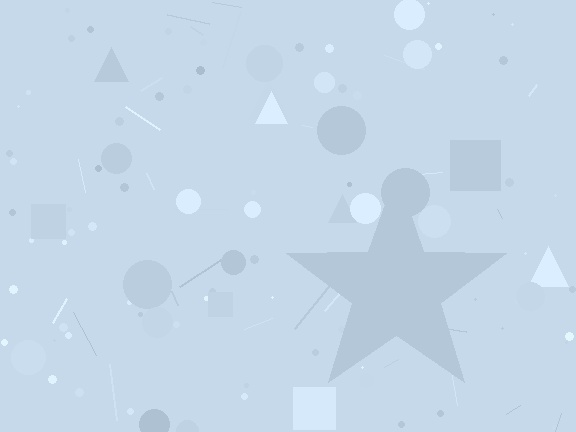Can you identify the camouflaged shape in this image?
The camouflaged shape is a star.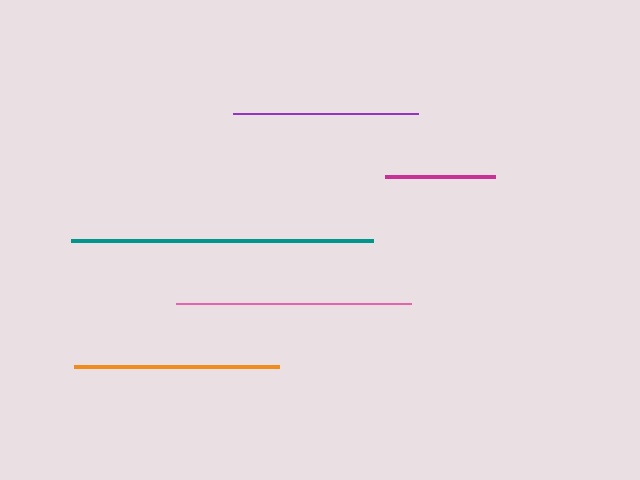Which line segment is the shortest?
The magenta line is the shortest at approximately 110 pixels.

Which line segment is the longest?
The teal line is the longest at approximately 303 pixels.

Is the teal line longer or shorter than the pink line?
The teal line is longer than the pink line.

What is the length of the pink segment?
The pink segment is approximately 235 pixels long.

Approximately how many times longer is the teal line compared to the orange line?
The teal line is approximately 1.5 times the length of the orange line.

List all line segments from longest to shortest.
From longest to shortest: teal, pink, orange, purple, magenta.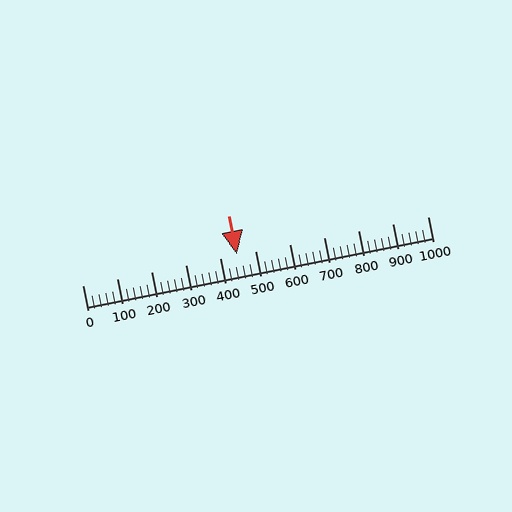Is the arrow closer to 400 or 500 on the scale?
The arrow is closer to 400.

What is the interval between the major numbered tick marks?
The major tick marks are spaced 100 units apart.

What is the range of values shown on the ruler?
The ruler shows values from 0 to 1000.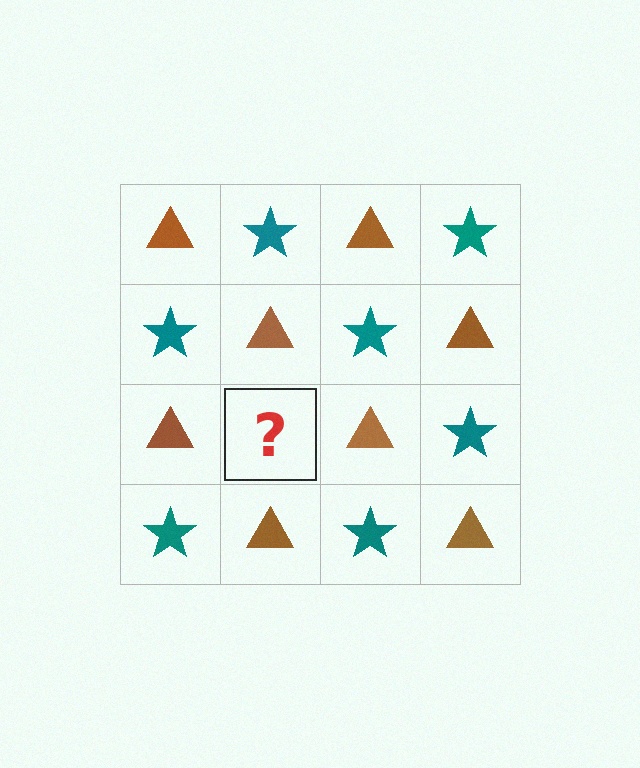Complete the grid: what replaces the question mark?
The question mark should be replaced with a teal star.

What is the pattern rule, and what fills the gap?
The rule is that it alternates brown triangle and teal star in a checkerboard pattern. The gap should be filled with a teal star.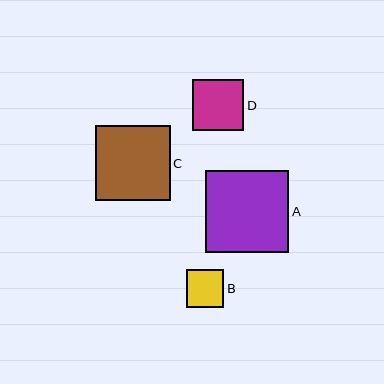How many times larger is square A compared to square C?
Square A is approximately 1.1 times the size of square C.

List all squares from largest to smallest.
From largest to smallest: A, C, D, B.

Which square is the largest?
Square A is the largest with a size of approximately 83 pixels.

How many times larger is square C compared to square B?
Square C is approximately 2.0 times the size of square B.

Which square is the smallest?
Square B is the smallest with a size of approximately 37 pixels.